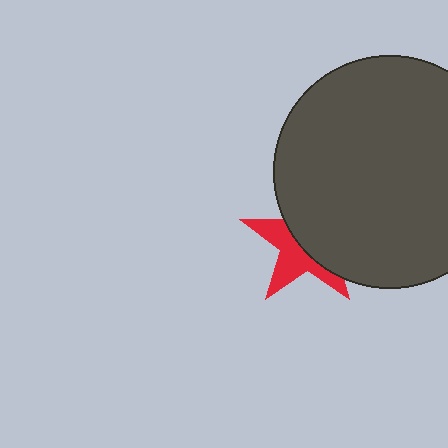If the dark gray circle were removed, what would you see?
You would see the complete red star.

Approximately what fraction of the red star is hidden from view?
Roughly 56% of the red star is hidden behind the dark gray circle.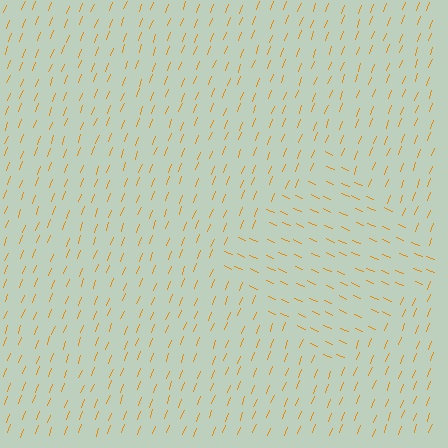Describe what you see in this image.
The image is filled with small orange line segments. A diamond region in the image has lines oriented differently from the surrounding lines, creating a visible texture boundary.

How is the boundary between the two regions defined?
The boundary is defined purely by a change in line orientation (approximately 87 degrees difference). All lines are the same color and thickness.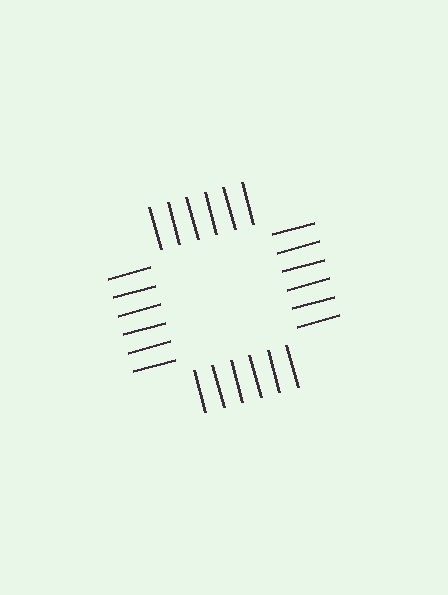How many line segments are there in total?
24 — 6 along each of the 4 edges.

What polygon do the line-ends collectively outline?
An illusory square — the line segments terminate on its edges but no continuous stroke is drawn.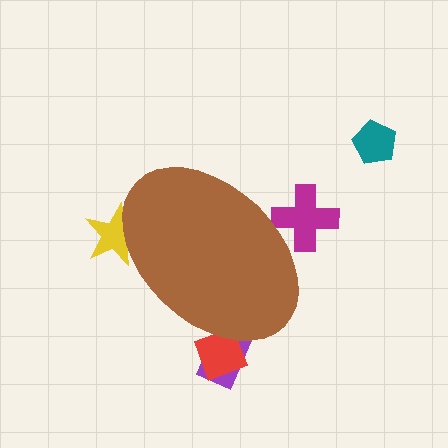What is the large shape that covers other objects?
A brown ellipse.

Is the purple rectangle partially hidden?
Yes, the purple rectangle is partially hidden behind the brown ellipse.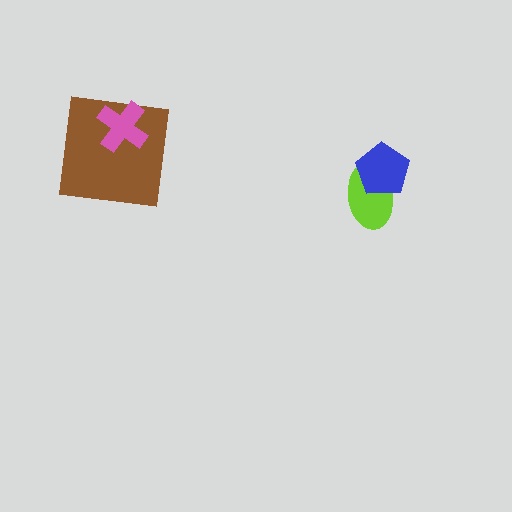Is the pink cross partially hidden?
No, no other shape covers it.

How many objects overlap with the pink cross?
1 object overlaps with the pink cross.